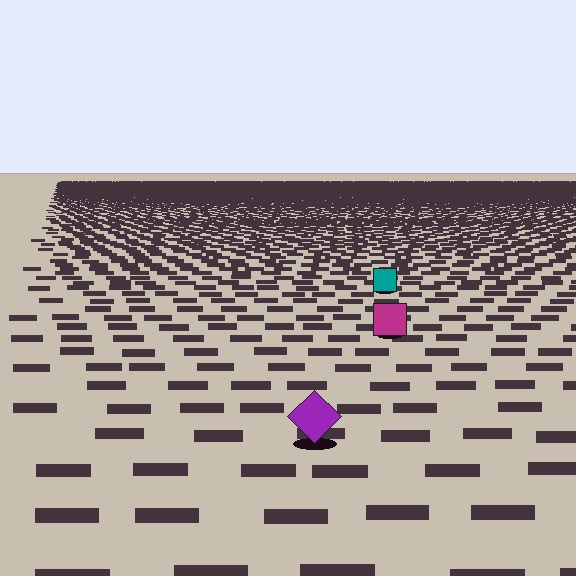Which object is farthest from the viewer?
The teal square is farthest from the viewer. It appears smaller and the ground texture around it is denser.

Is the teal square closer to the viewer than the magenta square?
No. The magenta square is closer — you can tell from the texture gradient: the ground texture is coarser near it.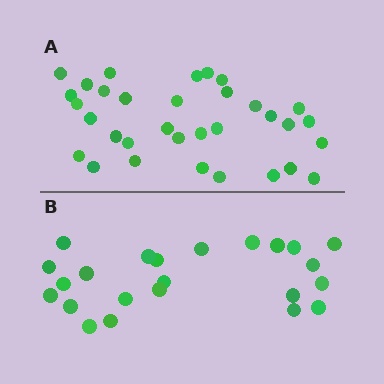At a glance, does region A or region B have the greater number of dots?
Region A (the top region) has more dots.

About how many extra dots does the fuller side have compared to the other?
Region A has roughly 10 or so more dots than region B.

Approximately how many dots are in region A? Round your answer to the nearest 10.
About 30 dots. (The exact count is 33, which rounds to 30.)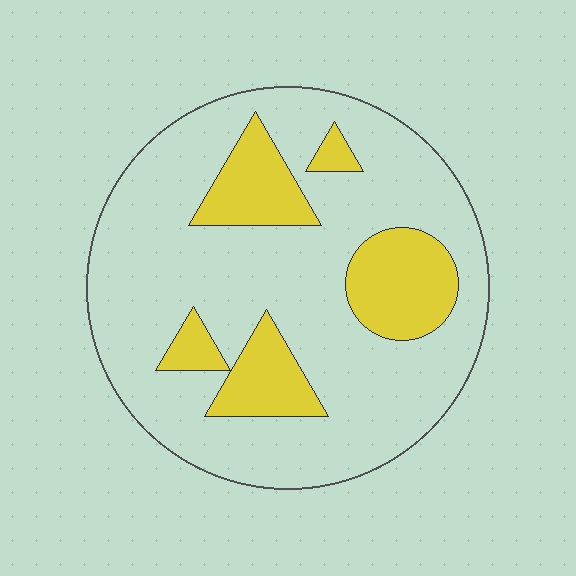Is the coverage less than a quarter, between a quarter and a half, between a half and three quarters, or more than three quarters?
Less than a quarter.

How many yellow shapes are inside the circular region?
5.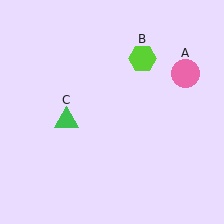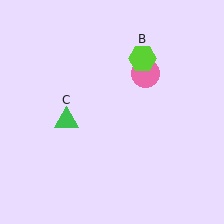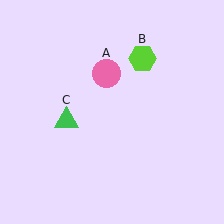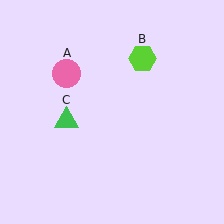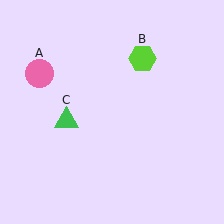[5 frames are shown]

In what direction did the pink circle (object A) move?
The pink circle (object A) moved left.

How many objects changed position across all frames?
1 object changed position: pink circle (object A).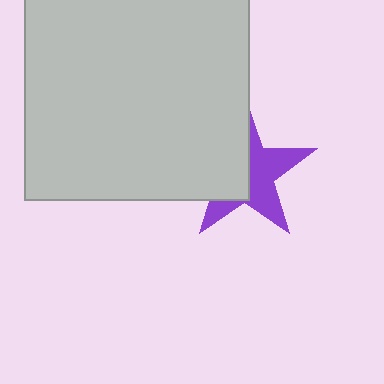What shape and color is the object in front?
The object in front is a light gray square.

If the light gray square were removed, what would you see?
You would see the complete purple star.